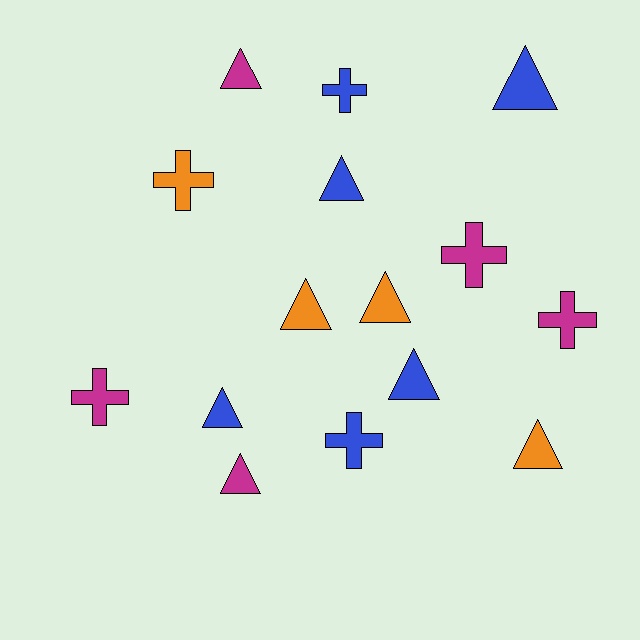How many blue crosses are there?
There are 2 blue crosses.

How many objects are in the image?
There are 15 objects.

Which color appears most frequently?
Blue, with 6 objects.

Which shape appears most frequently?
Triangle, with 9 objects.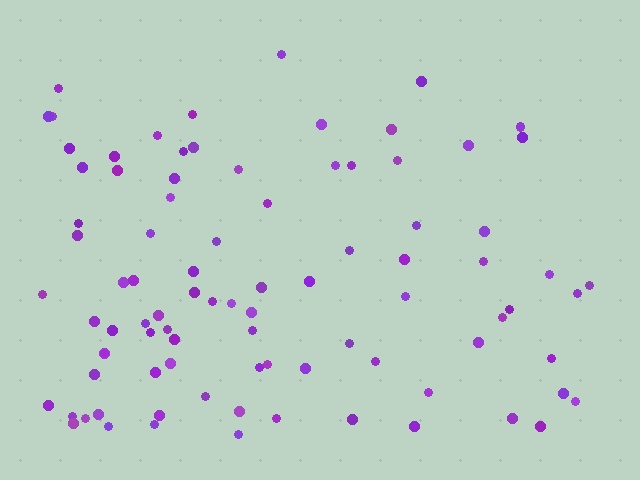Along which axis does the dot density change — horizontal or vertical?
Vertical.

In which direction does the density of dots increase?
From top to bottom, with the bottom side densest.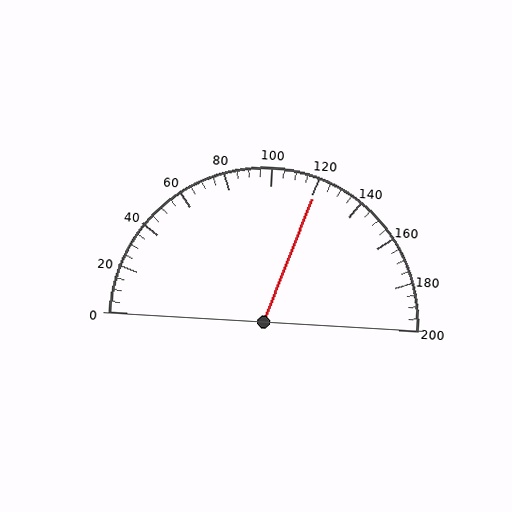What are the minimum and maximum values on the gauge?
The gauge ranges from 0 to 200.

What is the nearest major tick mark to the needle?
The nearest major tick mark is 120.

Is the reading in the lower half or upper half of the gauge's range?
The reading is in the upper half of the range (0 to 200).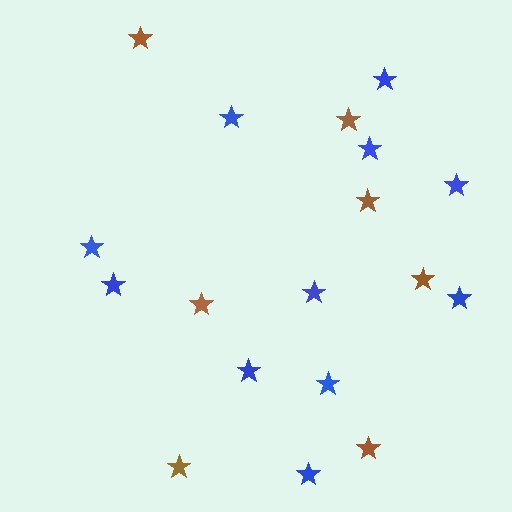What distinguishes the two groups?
There are 2 groups: one group of blue stars (11) and one group of brown stars (7).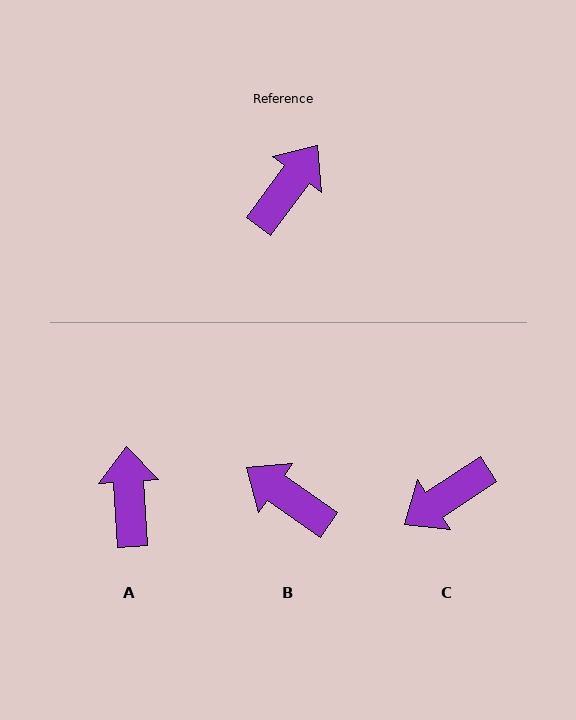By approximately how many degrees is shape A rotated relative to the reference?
Approximately 40 degrees counter-clockwise.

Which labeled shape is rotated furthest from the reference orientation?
C, about 160 degrees away.